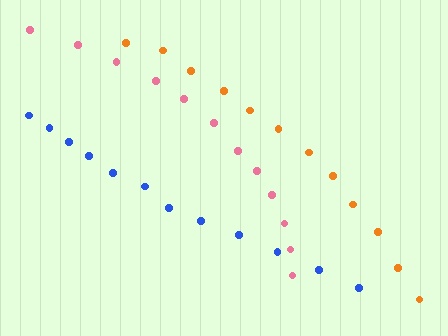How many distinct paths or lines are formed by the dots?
There are 3 distinct paths.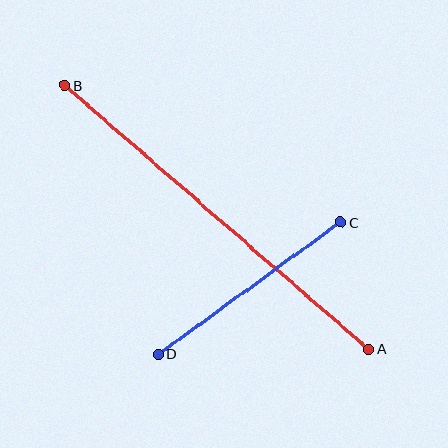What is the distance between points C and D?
The distance is approximately 225 pixels.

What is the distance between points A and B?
The distance is approximately 403 pixels.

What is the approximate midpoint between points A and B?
The midpoint is at approximately (217, 217) pixels.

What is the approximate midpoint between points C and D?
The midpoint is at approximately (250, 288) pixels.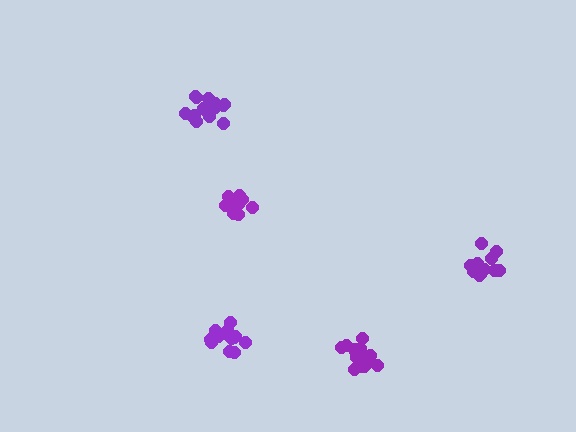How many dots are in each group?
Group 1: 15 dots, Group 2: 14 dots, Group 3: 17 dots, Group 4: 18 dots, Group 5: 13 dots (77 total).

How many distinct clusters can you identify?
There are 5 distinct clusters.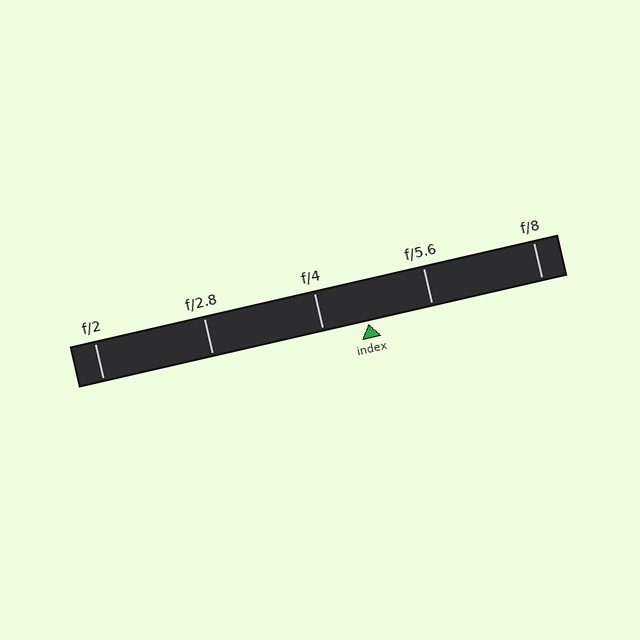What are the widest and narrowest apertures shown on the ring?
The widest aperture shown is f/2 and the narrowest is f/8.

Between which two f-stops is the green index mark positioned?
The index mark is between f/4 and f/5.6.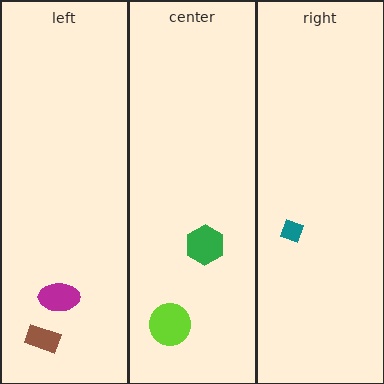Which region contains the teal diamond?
The right region.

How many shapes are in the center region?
2.